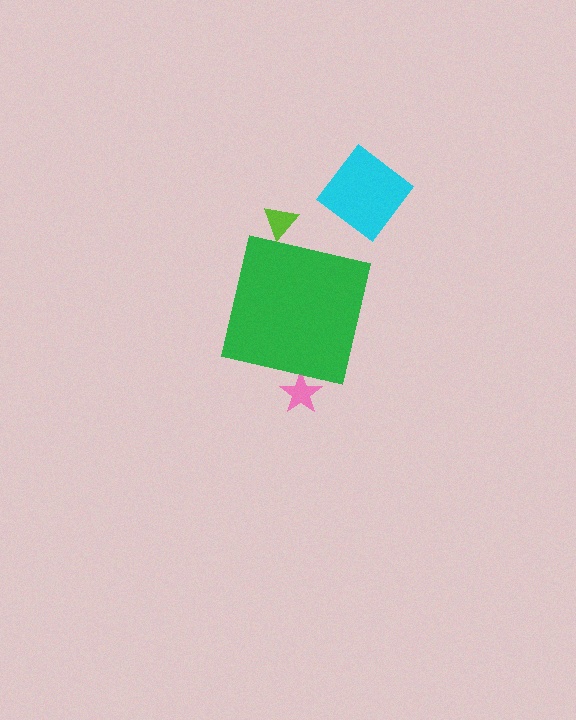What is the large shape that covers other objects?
A green square.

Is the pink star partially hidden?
Yes, the pink star is partially hidden behind the green square.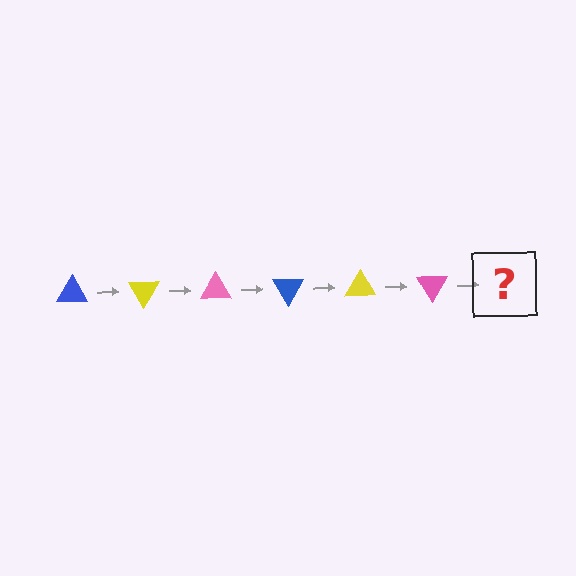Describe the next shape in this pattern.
It should be a blue triangle, rotated 360 degrees from the start.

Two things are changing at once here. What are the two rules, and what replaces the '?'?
The two rules are that it rotates 60 degrees each step and the color cycles through blue, yellow, and pink. The '?' should be a blue triangle, rotated 360 degrees from the start.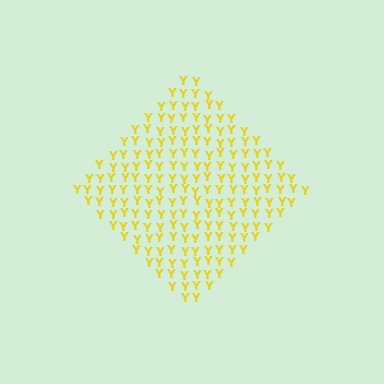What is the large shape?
The large shape is a diamond.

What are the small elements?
The small elements are letter Y's.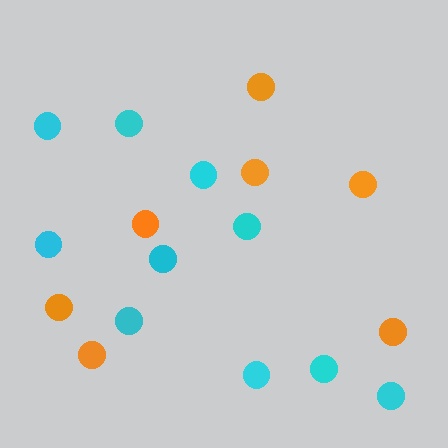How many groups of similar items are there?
There are 2 groups: one group of orange circles (7) and one group of cyan circles (10).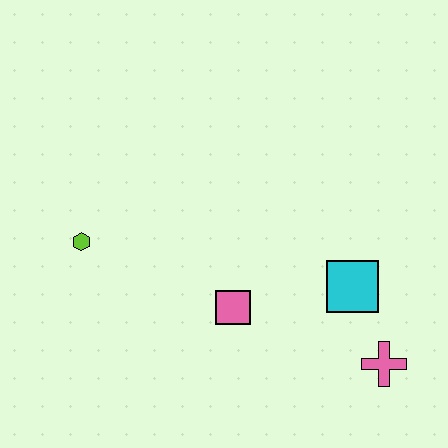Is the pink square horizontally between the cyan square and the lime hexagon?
Yes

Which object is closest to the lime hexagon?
The pink square is closest to the lime hexagon.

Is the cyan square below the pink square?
No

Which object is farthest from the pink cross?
The lime hexagon is farthest from the pink cross.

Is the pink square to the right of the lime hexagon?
Yes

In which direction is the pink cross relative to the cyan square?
The pink cross is below the cyan square.